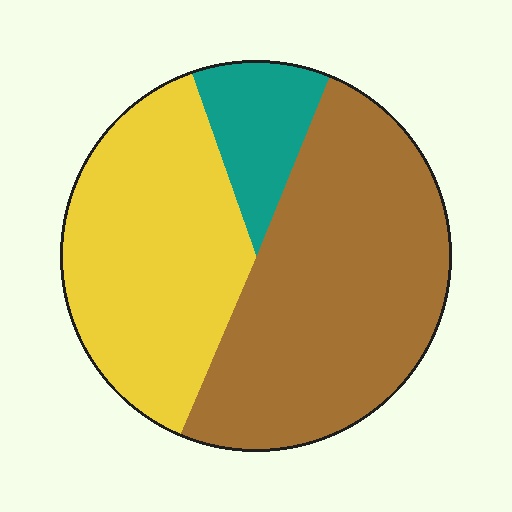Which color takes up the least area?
Teal, at roughly 10%.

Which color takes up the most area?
Brown, at roughly 50%.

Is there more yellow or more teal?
Yellow.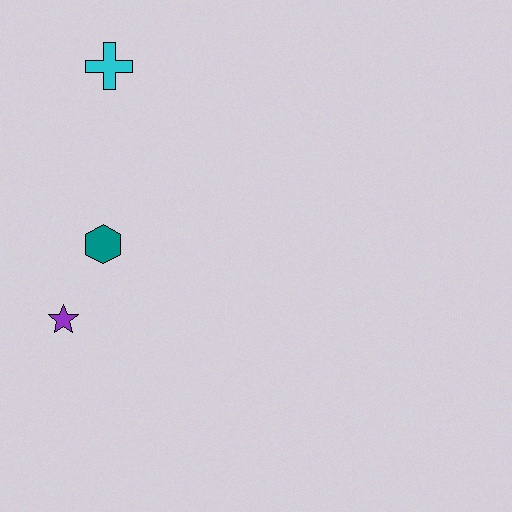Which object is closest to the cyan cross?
The teal hexagon is closest to the cyan cross.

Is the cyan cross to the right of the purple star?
Yes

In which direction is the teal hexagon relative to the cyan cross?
The teal hexagon is below the cyan cross.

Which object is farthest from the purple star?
The cyan cross is farthest from the purple star.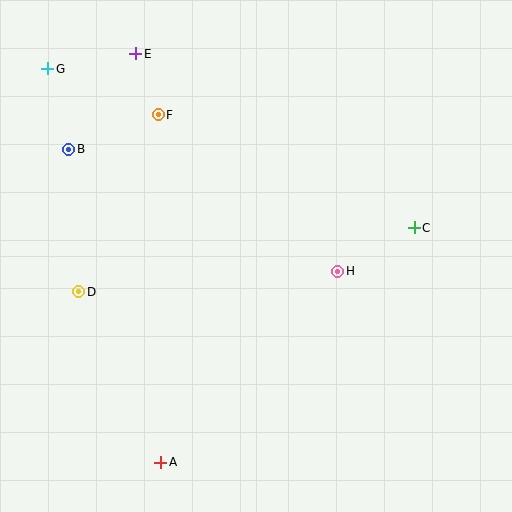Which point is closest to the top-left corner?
Point G is closest to the top-left corner.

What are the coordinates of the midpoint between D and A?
The midpoint between D and A is at (120, 377).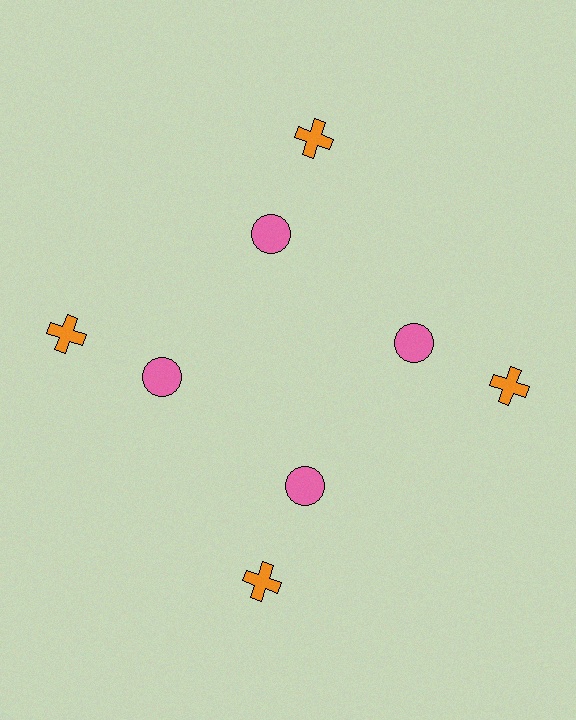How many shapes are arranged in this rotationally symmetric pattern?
There are 8 shapes, arranged in 4 groups of 2.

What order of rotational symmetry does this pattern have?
This pattern has 4-fold rotational symmetry.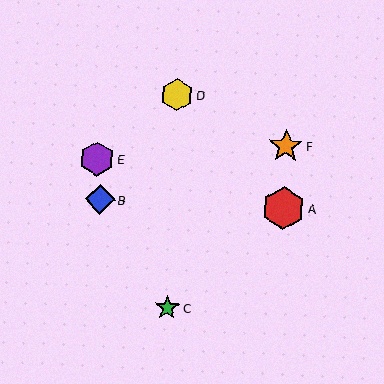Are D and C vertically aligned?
Yes, both are at x≈177.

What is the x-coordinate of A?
Object A is at x≈284.